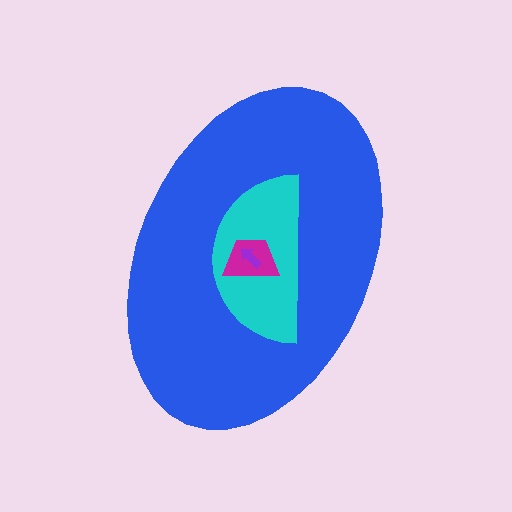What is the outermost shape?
The blue ellipse.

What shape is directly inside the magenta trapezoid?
The purple arrow.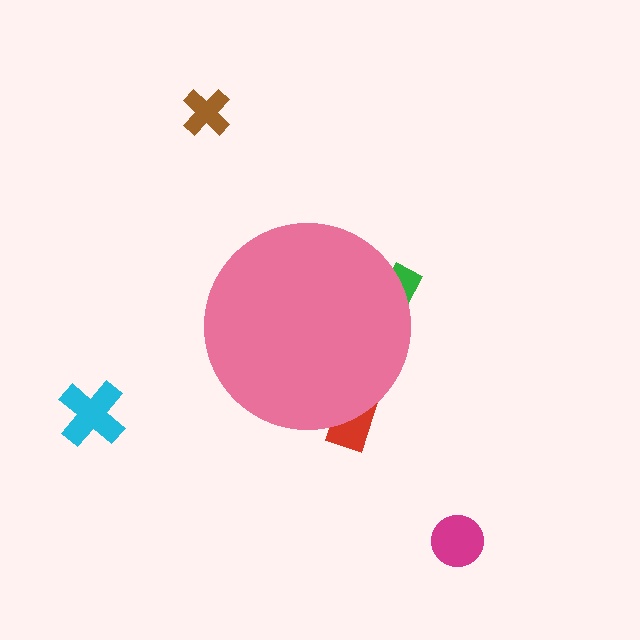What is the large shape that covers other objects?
A pink circle.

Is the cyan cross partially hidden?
No, the cyan cross is fully visible.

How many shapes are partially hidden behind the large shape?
2 shapes are partially hidden.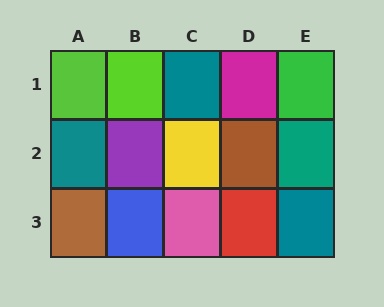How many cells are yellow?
1 cell is yellow.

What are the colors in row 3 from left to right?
Brown, blue, pink, red, teal.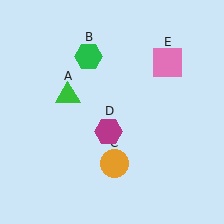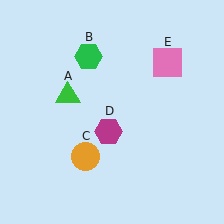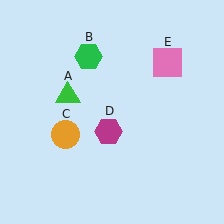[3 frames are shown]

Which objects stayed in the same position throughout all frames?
Green triangle (object A) and green hexagon (object B) and magenta hexagon (object D) and pink square (object E) remained stationary.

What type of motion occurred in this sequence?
The orange circle (object C) rotated clockwise around the center of the scene.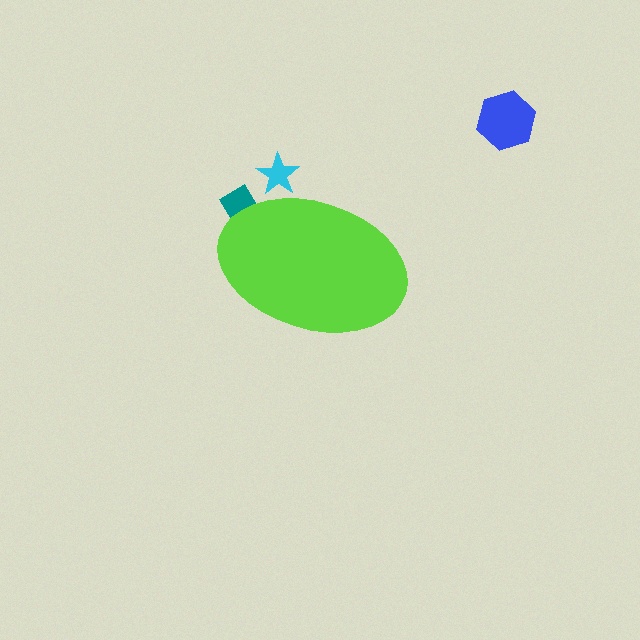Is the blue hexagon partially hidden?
No, the blue hexagon is fully visible.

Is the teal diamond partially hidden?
Yes, the teal diamond is partially hidden behind the lime ellipse.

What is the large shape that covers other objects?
A lime ellipse.